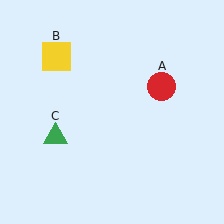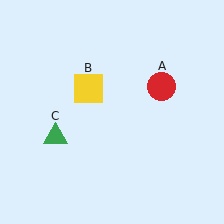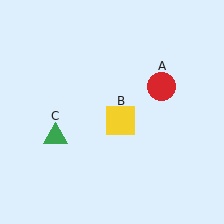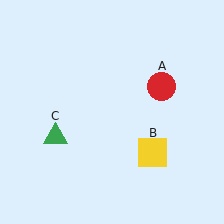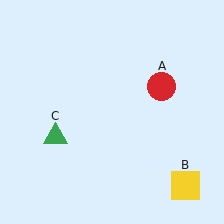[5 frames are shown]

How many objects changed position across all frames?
1 object changed position: yellow square (object B).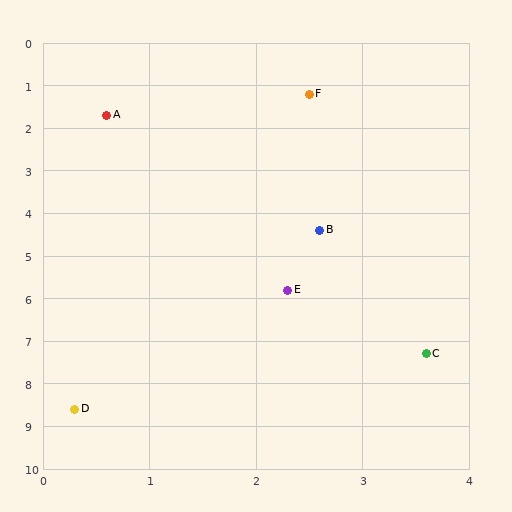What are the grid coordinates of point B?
Point B is at approximately (2.6, 4.4).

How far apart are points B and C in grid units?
Points B and C are about 3.1 grid units apart.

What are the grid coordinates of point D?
Point D is at approximately (0.3, 8.6).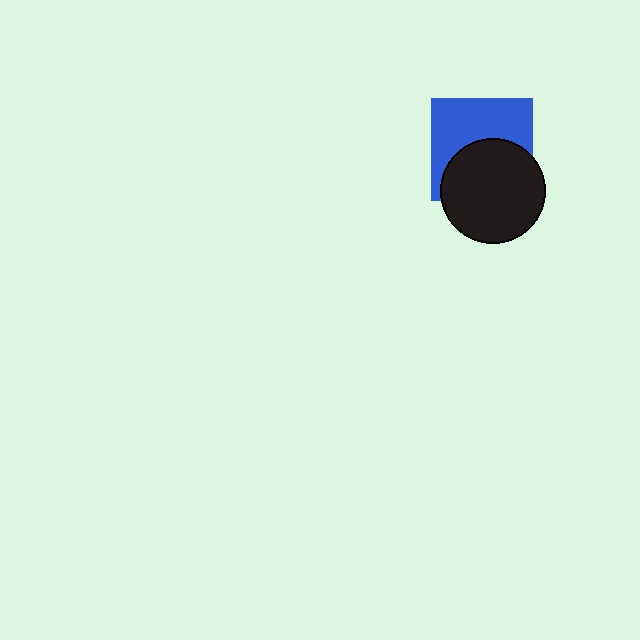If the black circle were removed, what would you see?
You would see the complete blue square.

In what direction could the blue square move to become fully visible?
The blue square could move up. That would shift it out from behind the black circle entirely.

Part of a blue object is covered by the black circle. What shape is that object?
It is a square.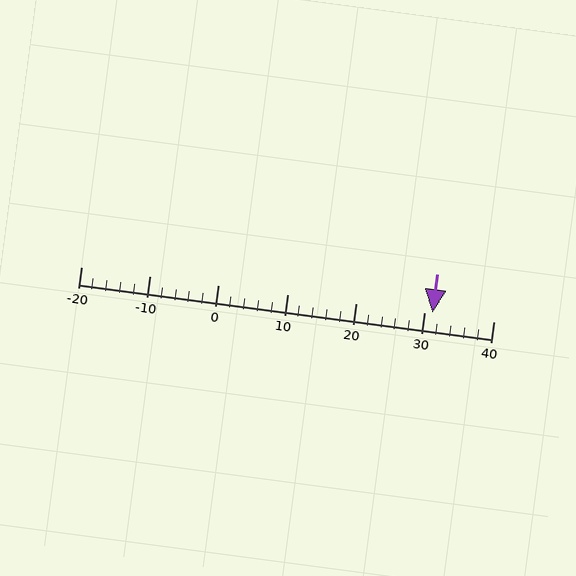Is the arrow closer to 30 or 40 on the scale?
The arrow is closer to 30.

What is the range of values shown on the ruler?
The ruler shows values from -20 to 40.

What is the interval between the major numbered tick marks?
The major tick marks are spaced 10 units apart.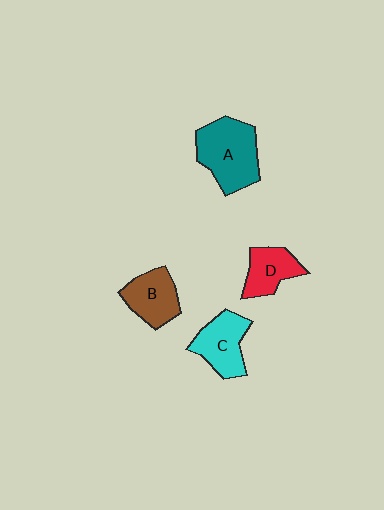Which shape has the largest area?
Shape A (teal).